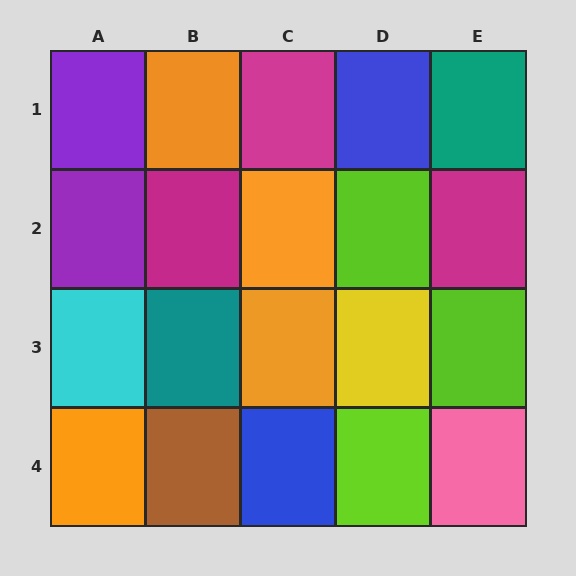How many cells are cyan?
1 cell is cyan.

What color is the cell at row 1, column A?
Purple.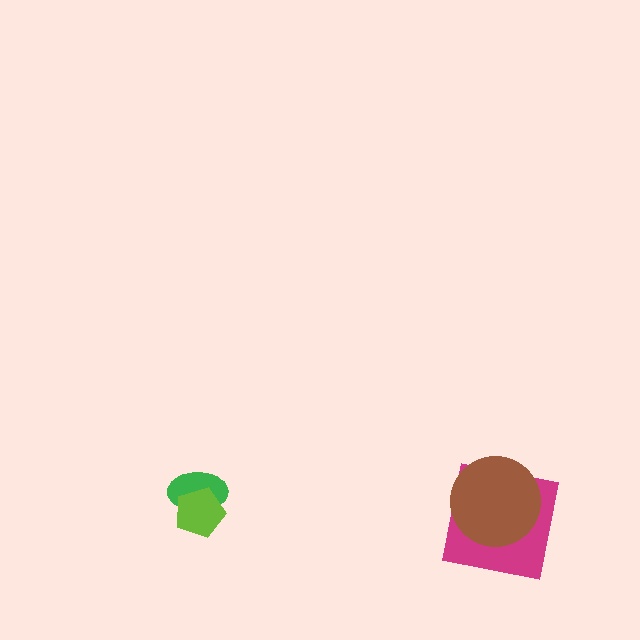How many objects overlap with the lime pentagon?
1 object overlaps with the lime pentagon.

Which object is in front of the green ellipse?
The lime pentagon is in front of the green ellipse.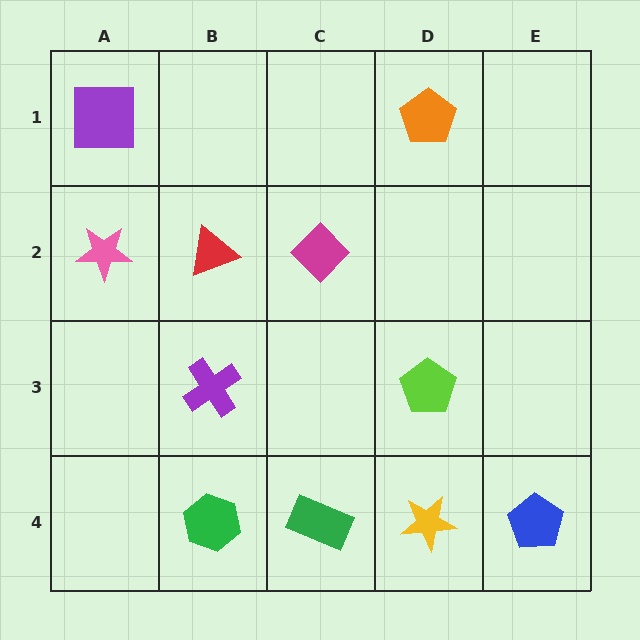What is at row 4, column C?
A green rectangle.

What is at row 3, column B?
A purple cross.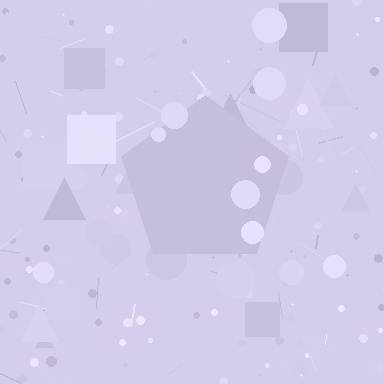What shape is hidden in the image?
A pentagon is hidden in the image.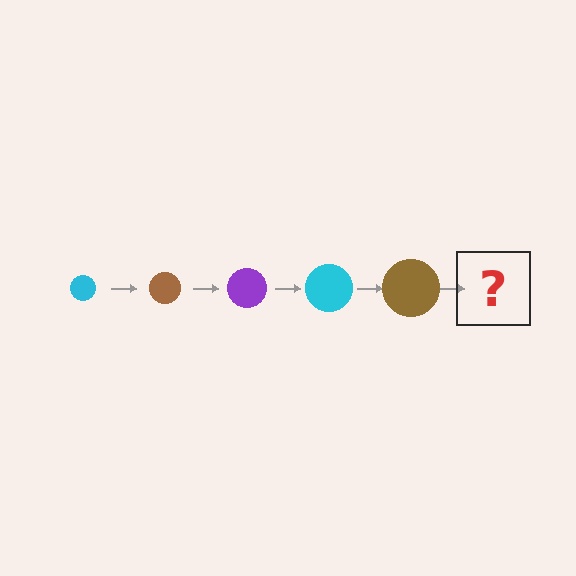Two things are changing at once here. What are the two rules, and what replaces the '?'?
The two rules are that the circle grows larger each step and the color cycles through cyan, brown, and purple. The '?' should be a purple circle, larger than the previous one.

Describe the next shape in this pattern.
It should be a purple circle, larger than the previous one.